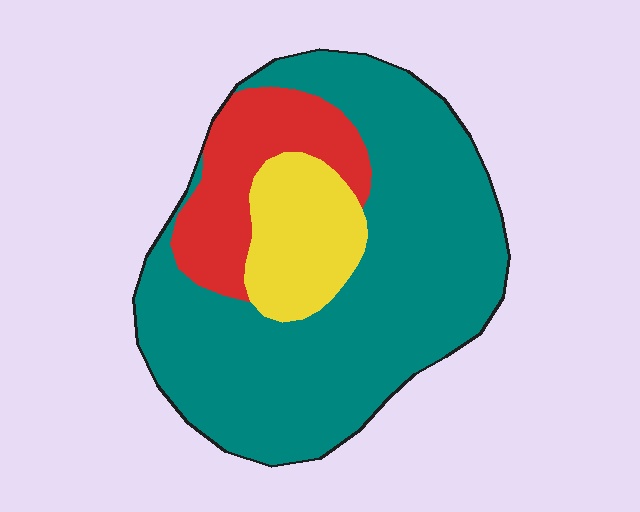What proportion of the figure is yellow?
Yellow covers 14% of the figure.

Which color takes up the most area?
Teal, at roughly 70%.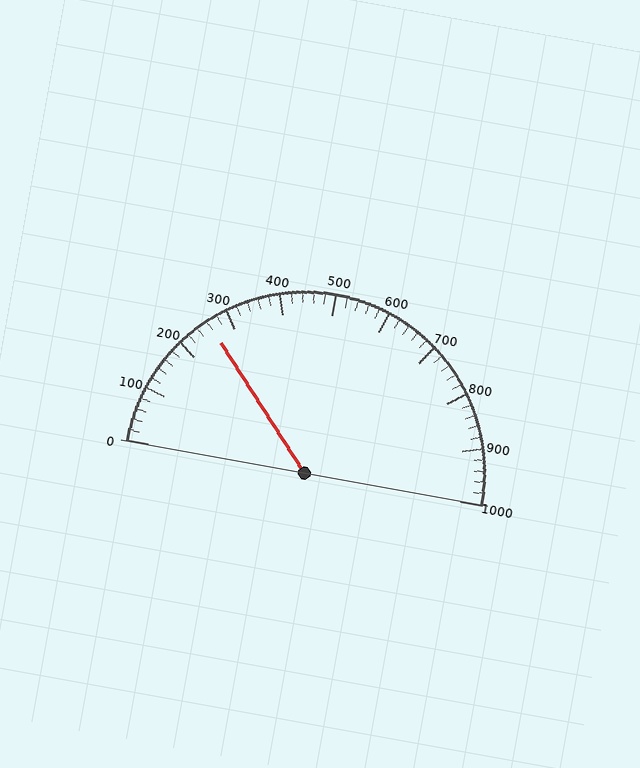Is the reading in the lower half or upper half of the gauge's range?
The reading is in the lower half of the range (0 to 1000).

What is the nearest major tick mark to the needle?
The nearest major tick mark is 300.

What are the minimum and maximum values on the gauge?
The gauge ranges from 0 to 1000.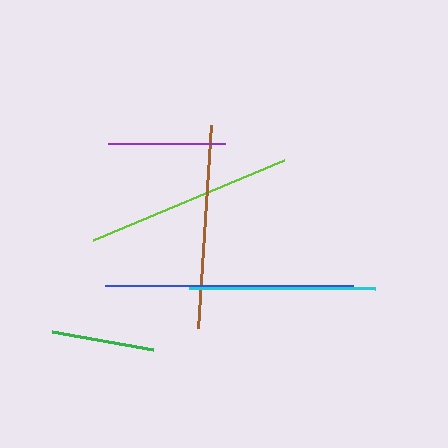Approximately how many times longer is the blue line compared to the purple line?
The blue line is approximately 2.1 times the length of the purple line.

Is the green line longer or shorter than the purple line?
The purple line is longer than the green line.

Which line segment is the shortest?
The green line is the shortest at approximately 102 pixels.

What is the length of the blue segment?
The blue segment is approximately 248 pixels long.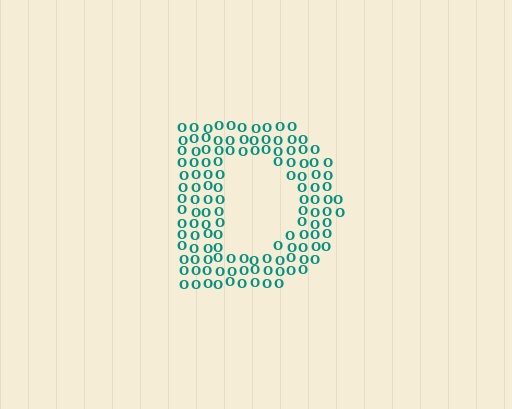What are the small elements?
The small elements are letter O's.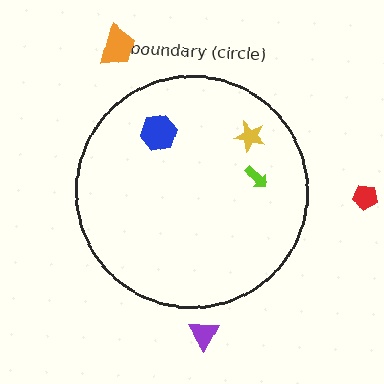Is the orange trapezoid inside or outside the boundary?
Outside.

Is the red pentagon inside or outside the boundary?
Outside.